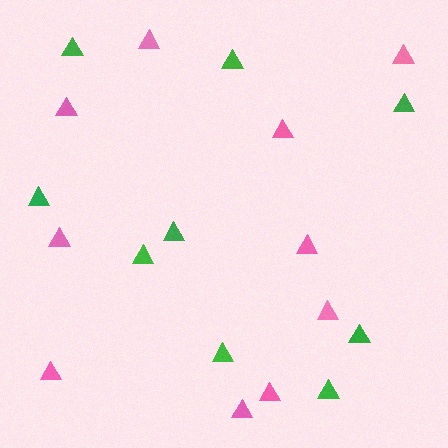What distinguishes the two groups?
There are 2 groups: one group of pink triangles (10) and one group of green triangles (9).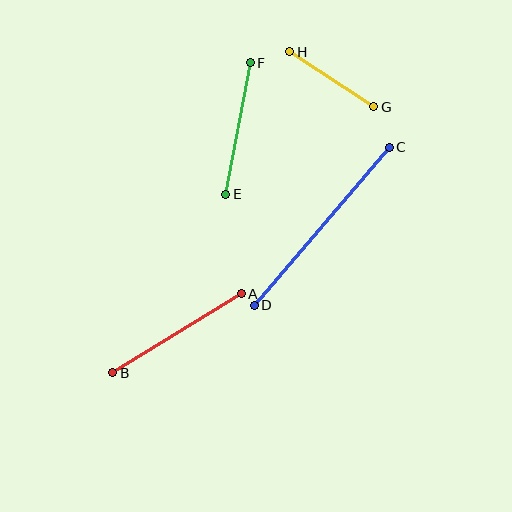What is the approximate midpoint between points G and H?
The midpoint is at approximately (332, 79) pixels.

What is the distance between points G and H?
The distance is approximately 100 pixels.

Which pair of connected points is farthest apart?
Points C and D are farthest apart.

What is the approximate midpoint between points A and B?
The midpoint is at approximately (177, 333) pixels.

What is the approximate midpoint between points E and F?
The midpoint is at approximately (238, 128) pixels.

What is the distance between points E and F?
The distance is approximately 134 pixels.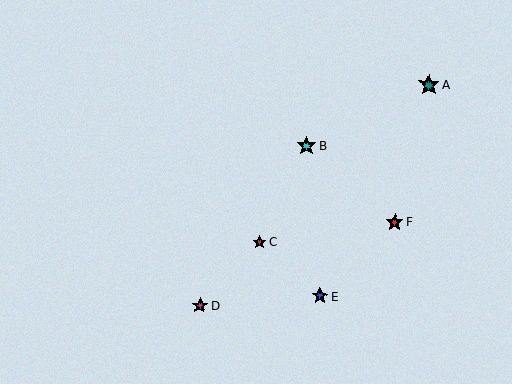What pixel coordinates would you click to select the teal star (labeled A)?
Click at (429, 85) to select the teal star A.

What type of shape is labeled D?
Shape D is a magenta star.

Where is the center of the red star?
The center of the red star is at (395, 222).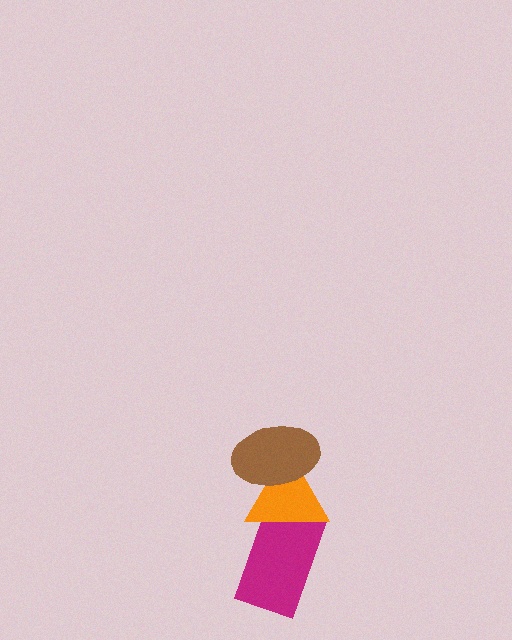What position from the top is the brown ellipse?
The brown ellipse is 1st from the top.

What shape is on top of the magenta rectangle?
The orange triangle is on top of the magenta rectangle.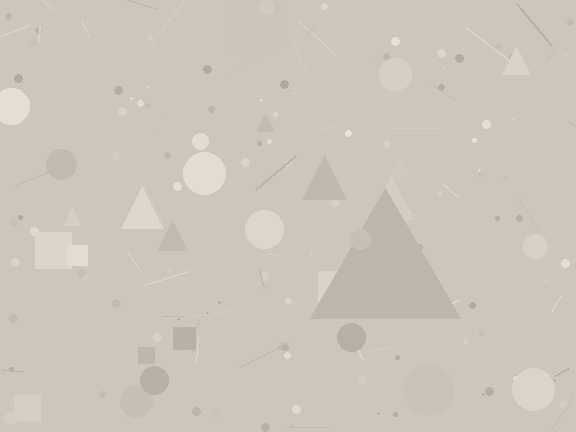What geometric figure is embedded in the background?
A triangle is embedded in the background.